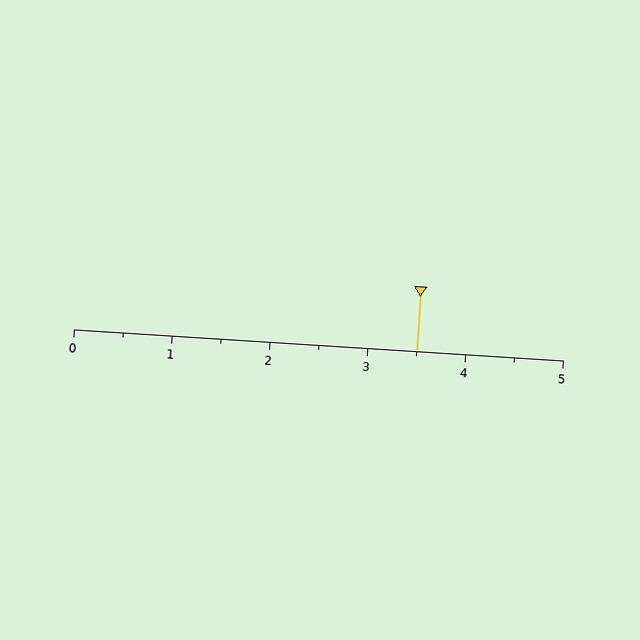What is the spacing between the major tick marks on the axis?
The major ticks are spaced 1 apart.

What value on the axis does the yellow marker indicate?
The marker indicates approximately 3.5.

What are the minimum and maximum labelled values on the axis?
The axis runs from 0 to 5.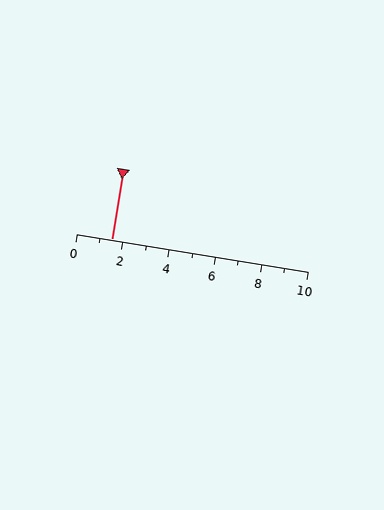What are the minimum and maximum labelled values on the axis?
The axis runs from 0 to 10.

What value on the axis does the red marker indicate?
The marker indicates approximately 1.5.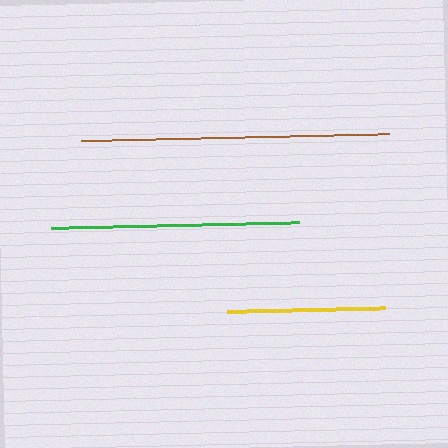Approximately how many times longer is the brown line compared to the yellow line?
The brown line is approximately 1.9 times the length of the yellow line.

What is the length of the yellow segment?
The yellow segment is approximately 158 pixels long.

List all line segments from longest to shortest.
From longest to shortest: brown, green, yellow.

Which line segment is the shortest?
The yellow line is the shortest at approximately 158 pixels.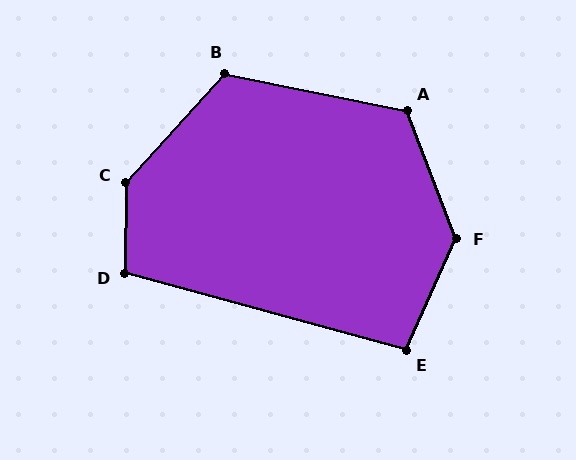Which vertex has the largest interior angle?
C, at approximately 139 degrees.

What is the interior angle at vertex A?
Approximately 122 degrees (obtuse).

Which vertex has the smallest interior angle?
E, at approximately 99 degrees.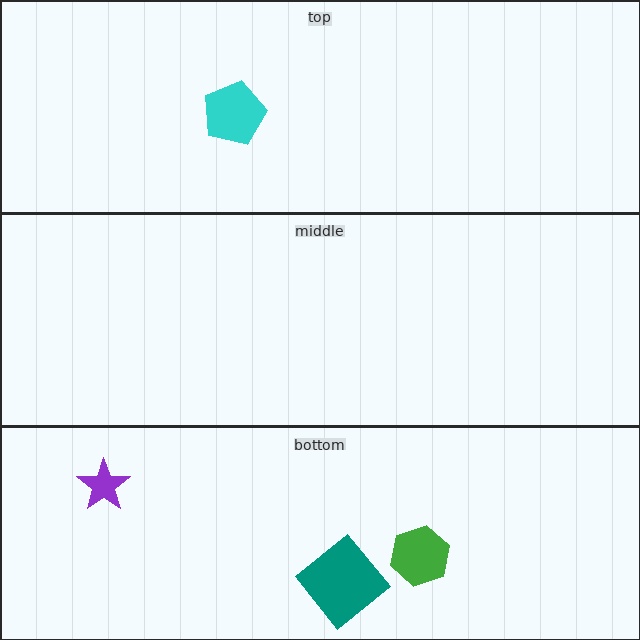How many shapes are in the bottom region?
3.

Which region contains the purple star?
The bottom region.